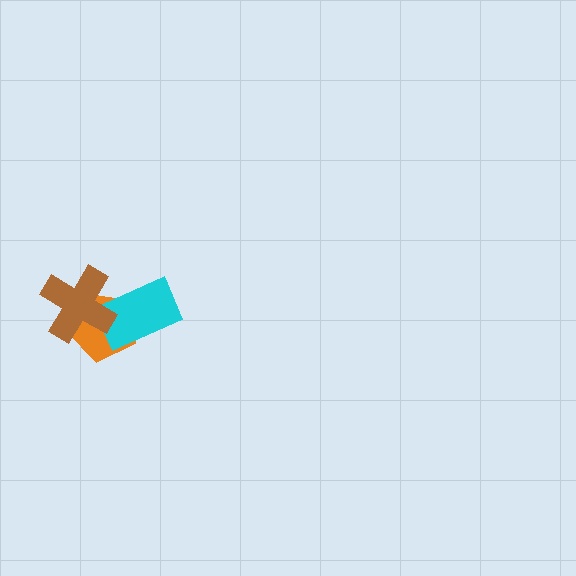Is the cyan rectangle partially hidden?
Yes, it is partially covered by another shape.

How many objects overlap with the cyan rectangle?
2 objects overlap with the cyan rectangle.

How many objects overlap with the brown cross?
2 objects overlap with the brown cross.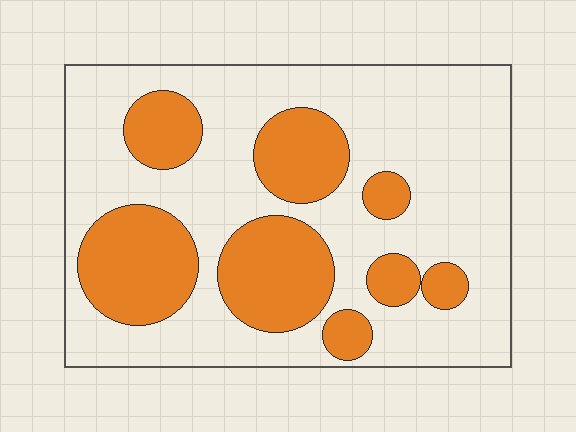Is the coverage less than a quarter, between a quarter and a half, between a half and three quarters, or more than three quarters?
Between a quarter and a half.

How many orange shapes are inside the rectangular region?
8.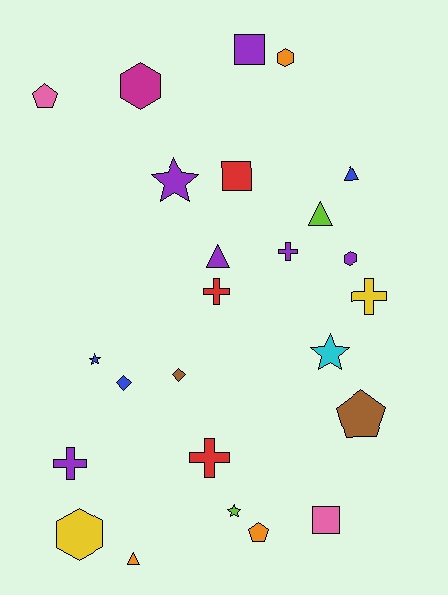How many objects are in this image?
There are 25 objects.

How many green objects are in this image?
There are no green objects.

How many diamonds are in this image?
There are 2 diamonds.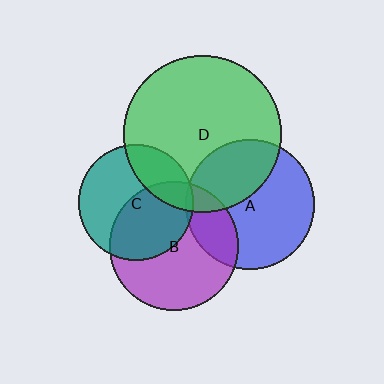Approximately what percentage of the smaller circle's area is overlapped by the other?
Approximately 10%.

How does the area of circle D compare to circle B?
Approximately 1.5 times.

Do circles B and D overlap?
Yes.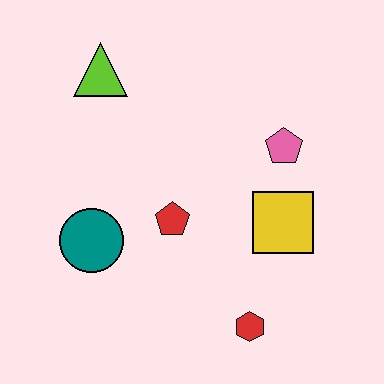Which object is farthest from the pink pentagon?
The teal circle is farthest from the pink pentagon.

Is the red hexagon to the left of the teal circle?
No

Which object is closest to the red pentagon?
The teal circle is closest to the red pentagon.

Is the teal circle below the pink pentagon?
Yes